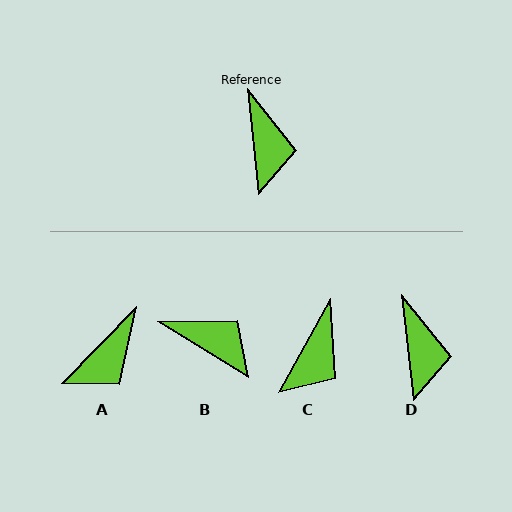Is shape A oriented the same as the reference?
No, it is off by about 51 degrees.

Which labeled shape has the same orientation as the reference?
D.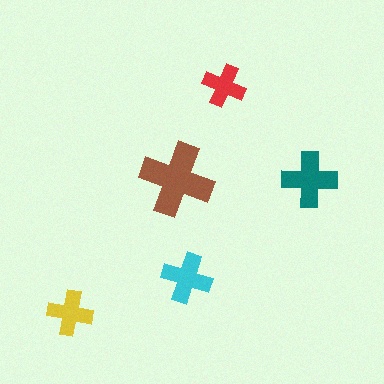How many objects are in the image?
There are 5 objects in the image.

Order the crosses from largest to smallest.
the brown one, the teal one, the cyan one, the yellow one, the red one.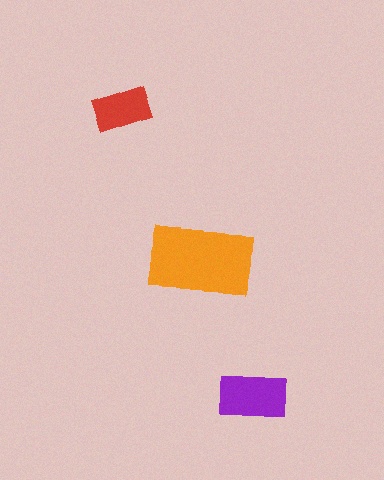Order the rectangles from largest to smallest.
the orange one, the purple one, the red one.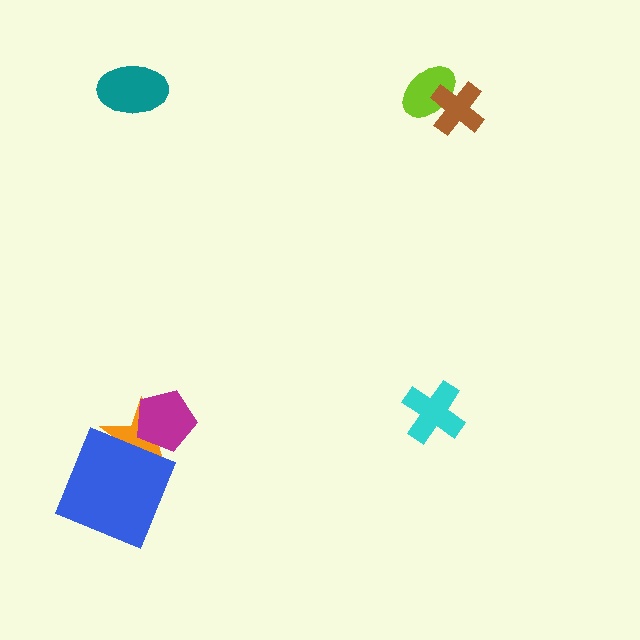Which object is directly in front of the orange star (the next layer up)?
The blue square is directly in front of the orange star.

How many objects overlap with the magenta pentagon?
1 object overlaps with the magenta pentagon.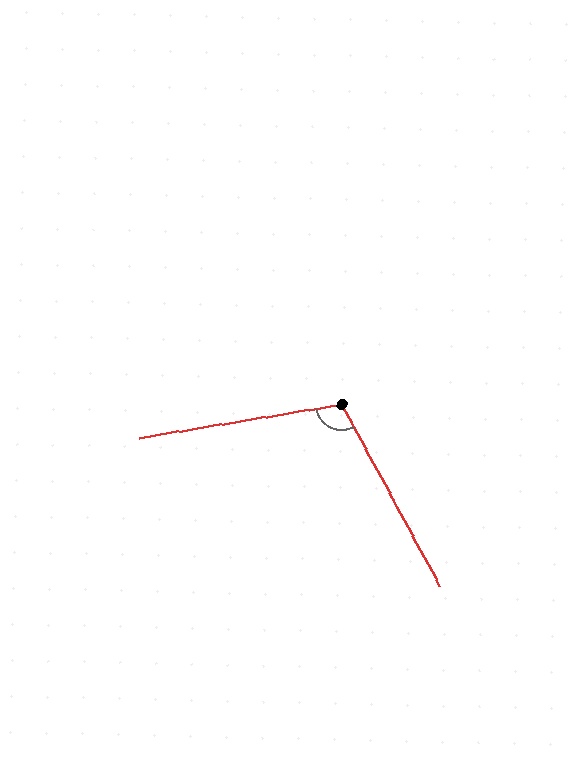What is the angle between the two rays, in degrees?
Approximately 109 degrees.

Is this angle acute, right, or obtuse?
It is obtuse.